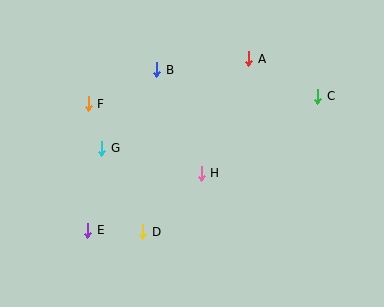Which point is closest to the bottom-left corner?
Point E is closest to the bottom-left corner.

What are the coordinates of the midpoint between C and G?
The midpoint between C and G is at (210, 122).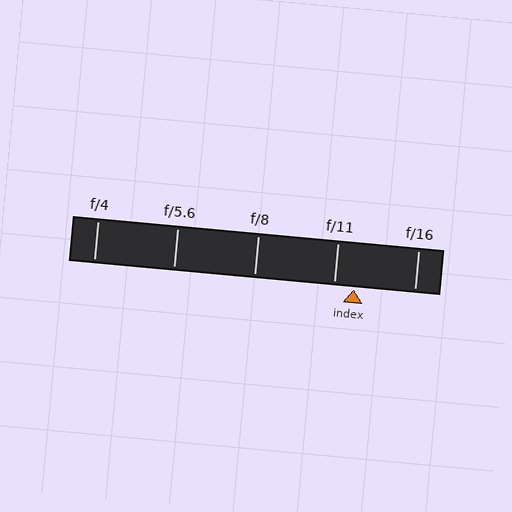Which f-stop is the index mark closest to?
The index mark is closest to f/11.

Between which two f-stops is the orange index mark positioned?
The index mark is between f/11 and f/16.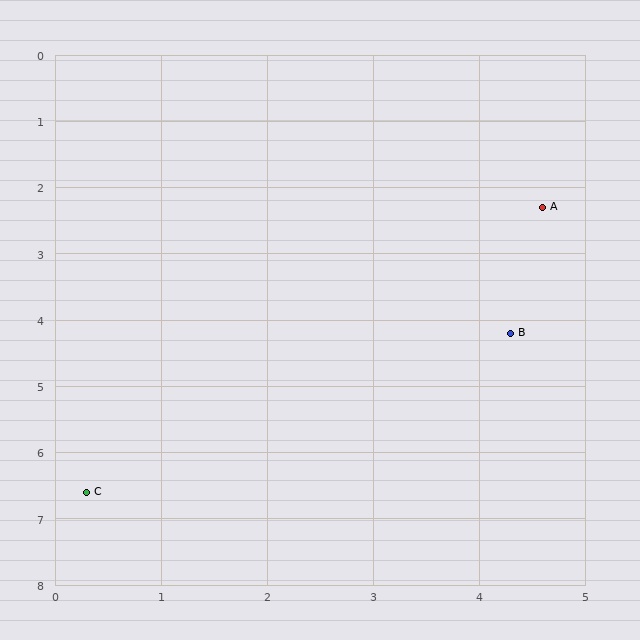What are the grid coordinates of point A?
Point A is at approximately (4.6, 2.3).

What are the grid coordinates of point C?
Point C is at approximately (0.3, 6.6).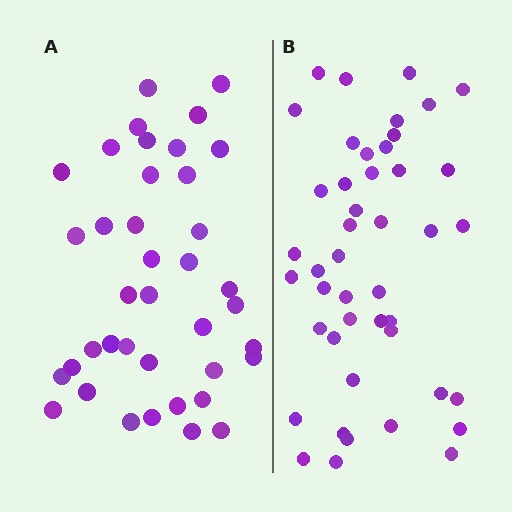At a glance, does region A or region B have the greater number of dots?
Region B (the right region) has more dots.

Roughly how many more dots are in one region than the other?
Region B has about 6 more dots than region A.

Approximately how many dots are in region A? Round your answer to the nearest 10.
About 40 dots. (The exact count is 39, which rounds to 40.)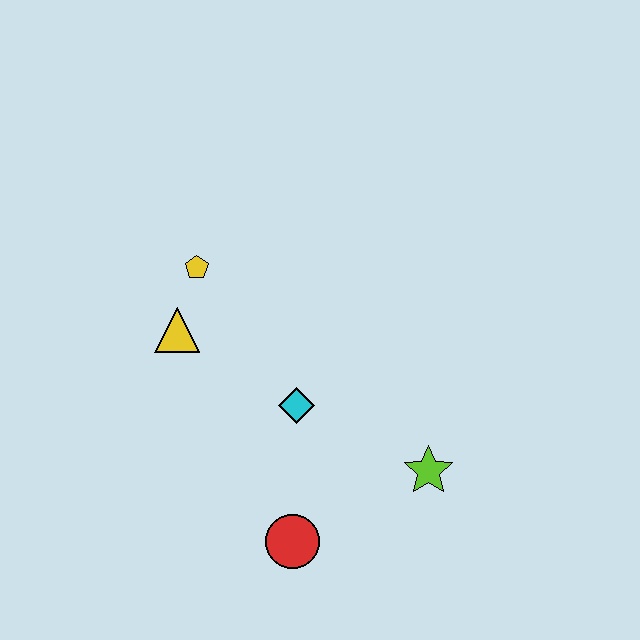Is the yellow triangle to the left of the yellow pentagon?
Yes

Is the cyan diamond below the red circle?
No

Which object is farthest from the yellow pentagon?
The lime star is farthest from the yellow pentagon.